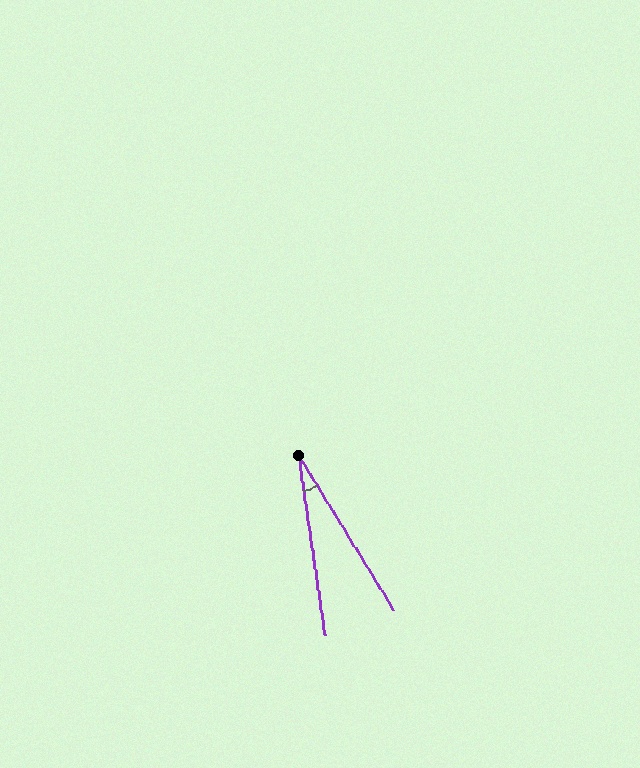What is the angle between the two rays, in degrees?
Approximately 23 degrees.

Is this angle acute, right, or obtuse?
It is acute.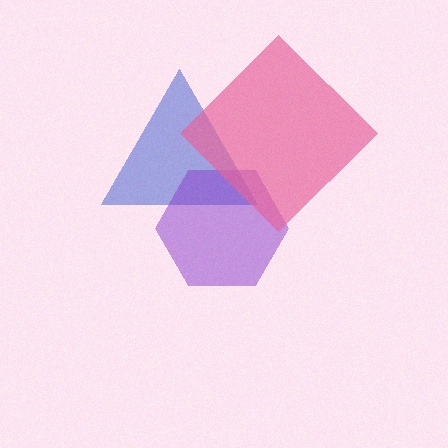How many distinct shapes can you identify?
There are 3 distinct shapes: a blue triangle, a purple hexagon, a pink diamond.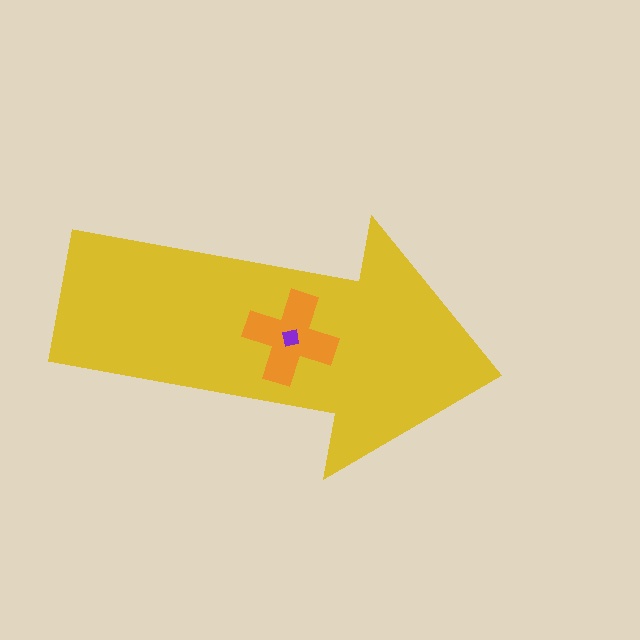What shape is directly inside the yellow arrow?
The orange cross.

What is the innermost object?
The purple square.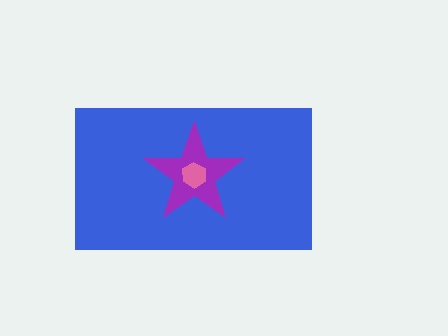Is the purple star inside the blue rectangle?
Yes.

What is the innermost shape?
The pink hexagon.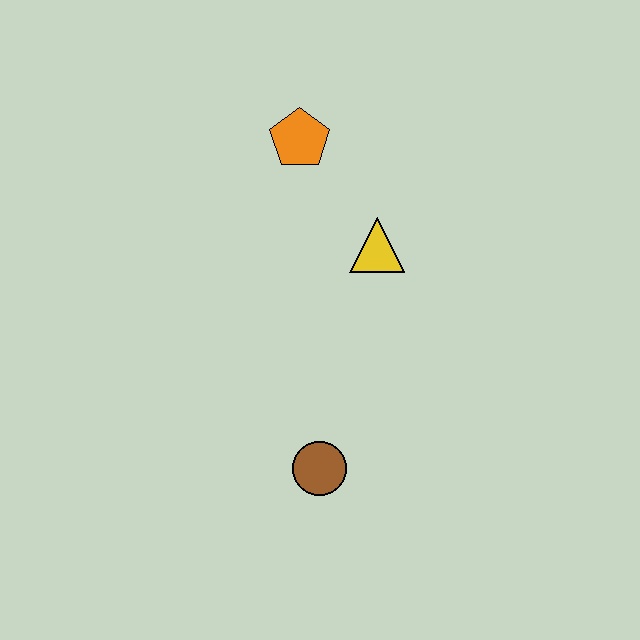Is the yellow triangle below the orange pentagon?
Yes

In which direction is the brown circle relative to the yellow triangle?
The brown circle is below the yellow triangle.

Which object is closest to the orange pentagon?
The yellow triangle is closest to the orange pentagon.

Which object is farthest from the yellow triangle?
The brown circle is farthest from the yellow triangle.